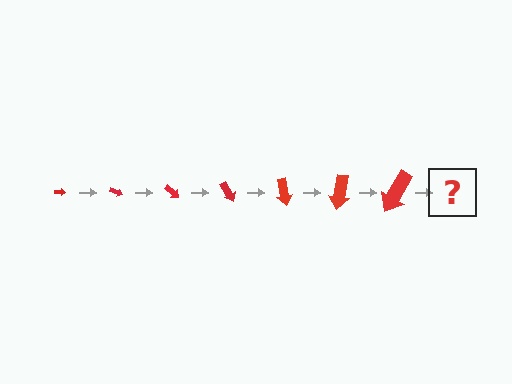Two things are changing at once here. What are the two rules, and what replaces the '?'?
The two rules are that the arrow grows larger each step and it rotates 20 degrees each step. The '?' should be an arrow, larger than the previous one and rotated 140 degrees from the start.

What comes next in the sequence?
The next element should be an arrow, larger than the previous one and rotated 140 degrees from the start.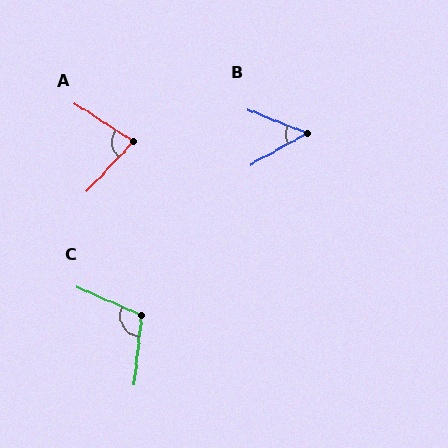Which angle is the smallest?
B, at approximately 50 degrees.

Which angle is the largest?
C, at approximately 108 degrees.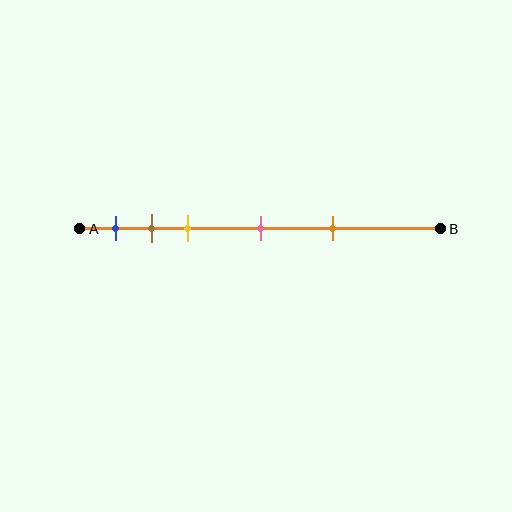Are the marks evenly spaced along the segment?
No, the marks are not evenly spaced.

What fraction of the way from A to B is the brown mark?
The brown mark is approximately 20% (0.2) of the way from A to B.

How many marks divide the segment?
There are 5 marks dividing the segment.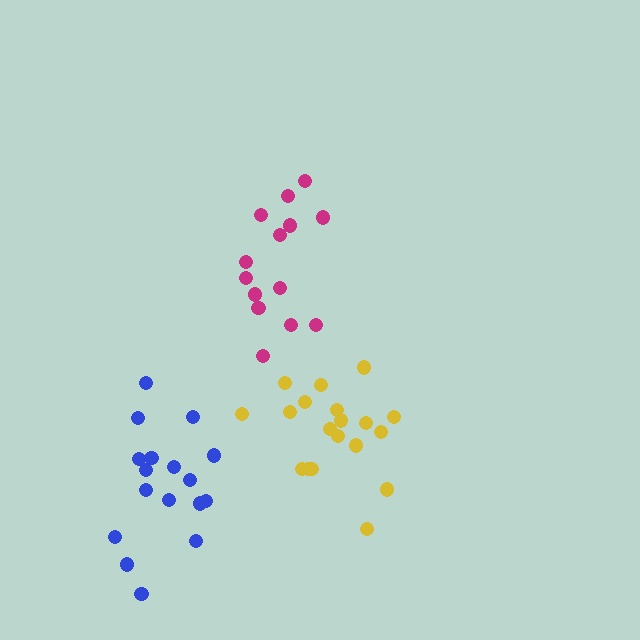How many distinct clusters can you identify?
There are 3 distinct clusters.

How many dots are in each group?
Group 1: 19 dots, Group 2: 17 dots, Group 3: 14 dots (50 total).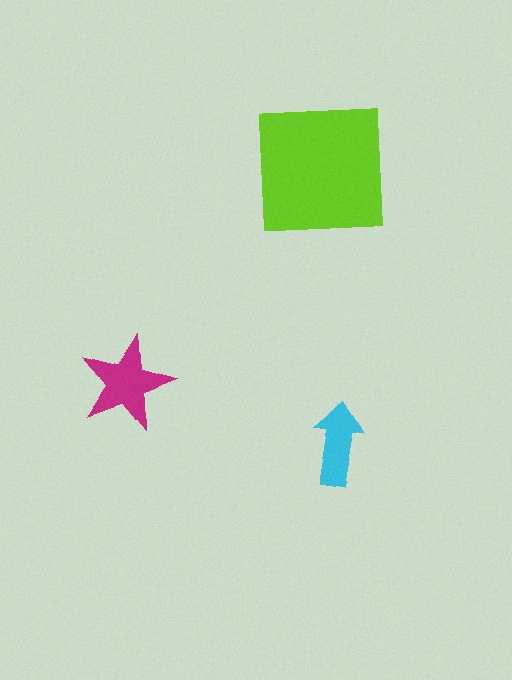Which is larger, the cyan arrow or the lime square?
The lime square.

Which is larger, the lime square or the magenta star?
The lime square.